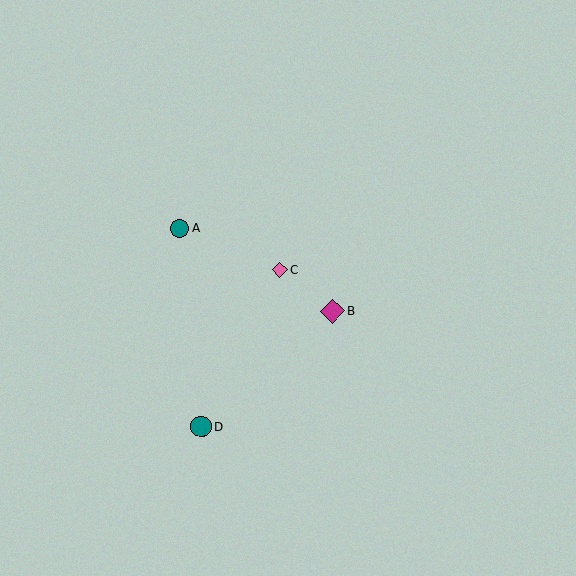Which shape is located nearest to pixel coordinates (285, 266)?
The pink diamond (labeled C) at (280, 270) is nearest to that location.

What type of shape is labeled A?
Shape A is a teal circle.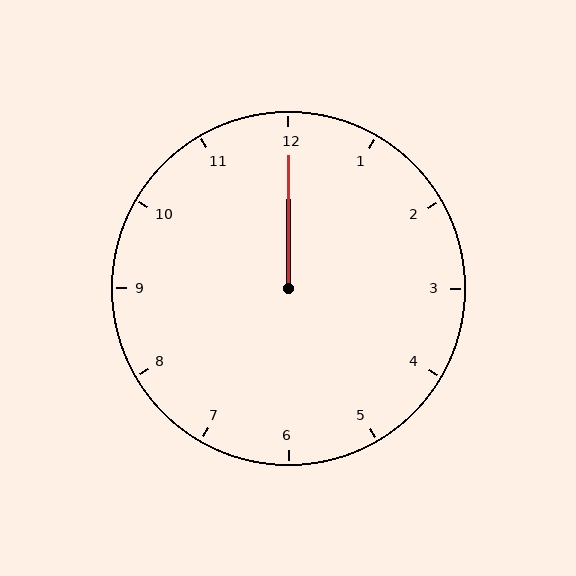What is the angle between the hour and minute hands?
Approximately 0 degrees.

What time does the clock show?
12:00.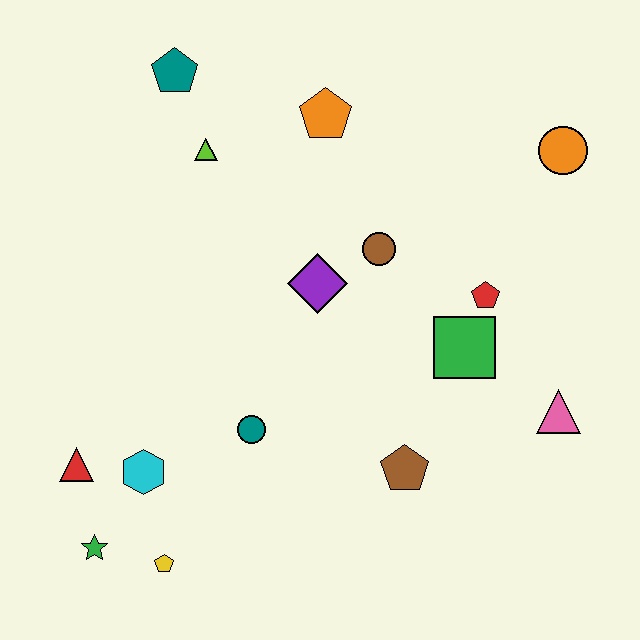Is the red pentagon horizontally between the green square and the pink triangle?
Yes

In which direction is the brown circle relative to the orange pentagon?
The brown circle is below the orange pentagon.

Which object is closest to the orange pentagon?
The lime triangle is closest to the orange pentagon.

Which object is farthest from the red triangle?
The orange circle is farthest from the red triangle.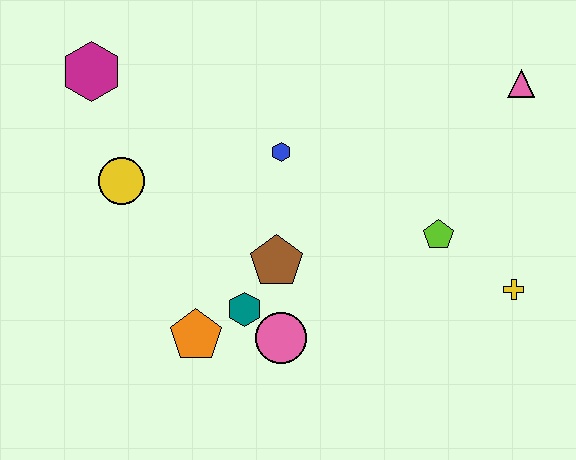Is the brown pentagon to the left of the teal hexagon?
No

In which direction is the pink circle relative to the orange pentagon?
The pink circle is to the right of the orange pentagon.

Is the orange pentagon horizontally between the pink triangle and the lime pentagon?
No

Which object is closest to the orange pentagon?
The teal hexagon is closest to the orange pentagon.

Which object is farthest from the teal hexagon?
The pink triangle is farthest from the teal hexagon.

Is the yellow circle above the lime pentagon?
Yes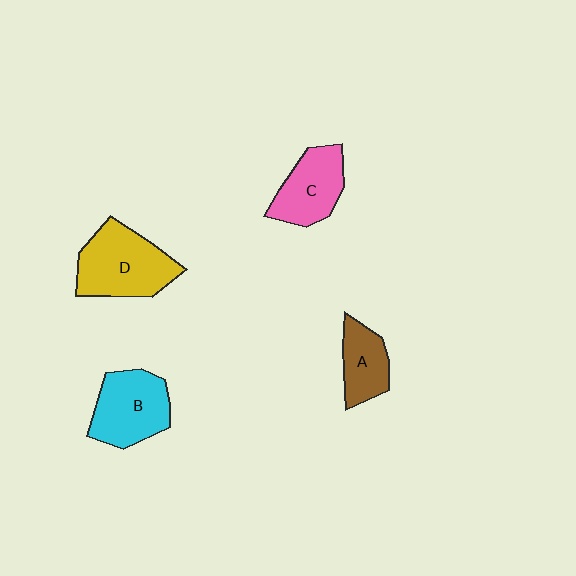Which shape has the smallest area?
Shape A (brown).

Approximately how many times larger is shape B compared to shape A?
Approximately 1.5 times.